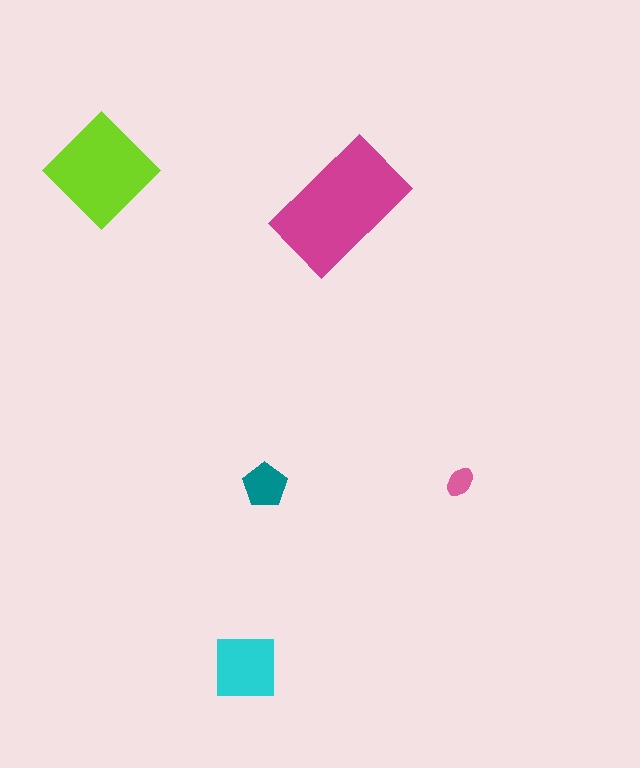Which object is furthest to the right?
The pink ellipse is rightmost.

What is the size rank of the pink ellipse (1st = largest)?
5th.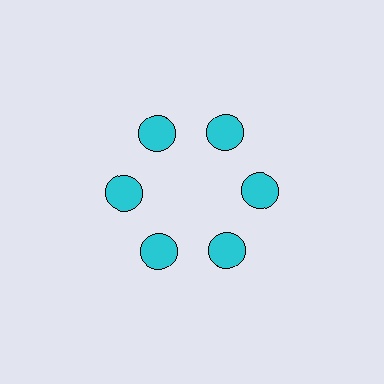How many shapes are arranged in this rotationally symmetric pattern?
There are 6 shapes, arranged in 6 groups of 1.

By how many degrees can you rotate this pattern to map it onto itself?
The pattern maps onto itself every 60 degrees of rotation.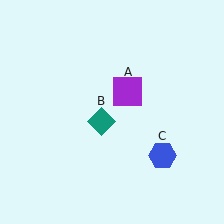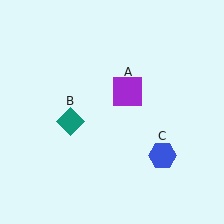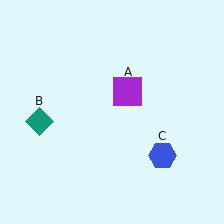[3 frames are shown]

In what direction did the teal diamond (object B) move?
The teal diamond (object B) moved left.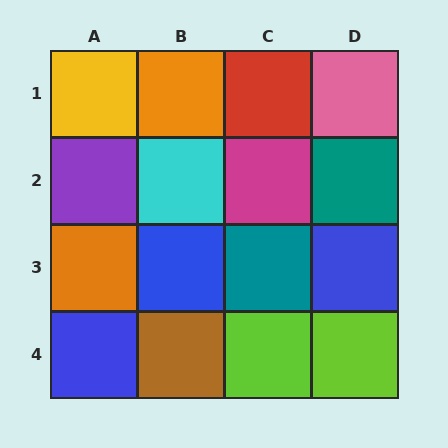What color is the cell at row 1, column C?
Red.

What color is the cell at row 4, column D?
Lime.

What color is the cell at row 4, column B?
Brown.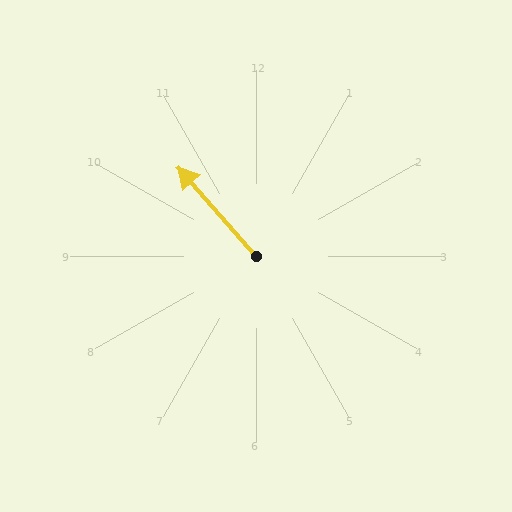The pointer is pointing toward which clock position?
Roughly 11 o'clock.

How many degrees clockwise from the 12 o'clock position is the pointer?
Approximately 319 degrees.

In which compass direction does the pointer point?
Northwest.